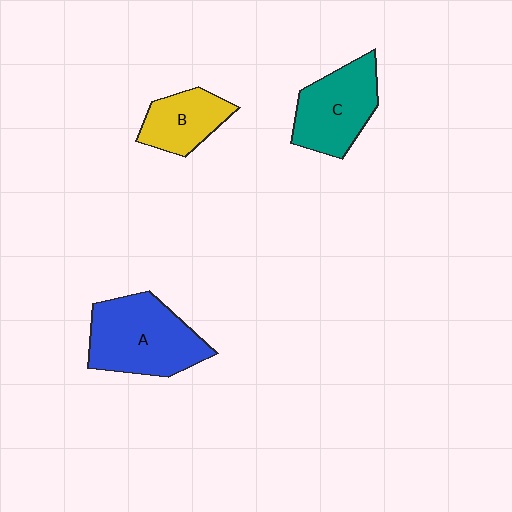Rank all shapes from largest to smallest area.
From largest to smallest: A (blue), C (teal), B (yellow).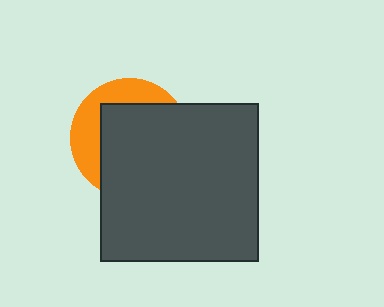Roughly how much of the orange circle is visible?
A small part of it is visible (roughly 33%).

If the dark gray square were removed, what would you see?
You would see the complete orange circle.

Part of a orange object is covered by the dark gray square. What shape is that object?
It is a circle.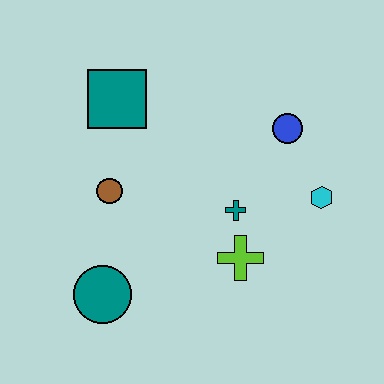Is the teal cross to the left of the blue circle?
Yes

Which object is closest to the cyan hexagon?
The blue circle is closest to the cyan hexagon.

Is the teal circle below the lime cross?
Yes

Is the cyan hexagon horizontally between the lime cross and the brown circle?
No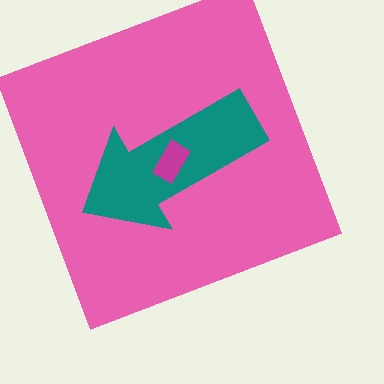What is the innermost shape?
The magenta rectangle.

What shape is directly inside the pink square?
The teal arrow.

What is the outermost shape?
The pink square.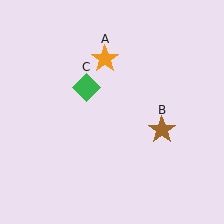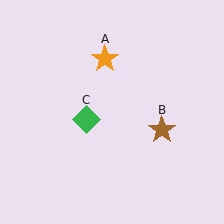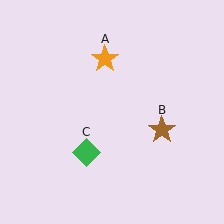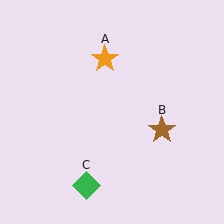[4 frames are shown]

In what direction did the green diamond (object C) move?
The green diamond (object C) moved down.